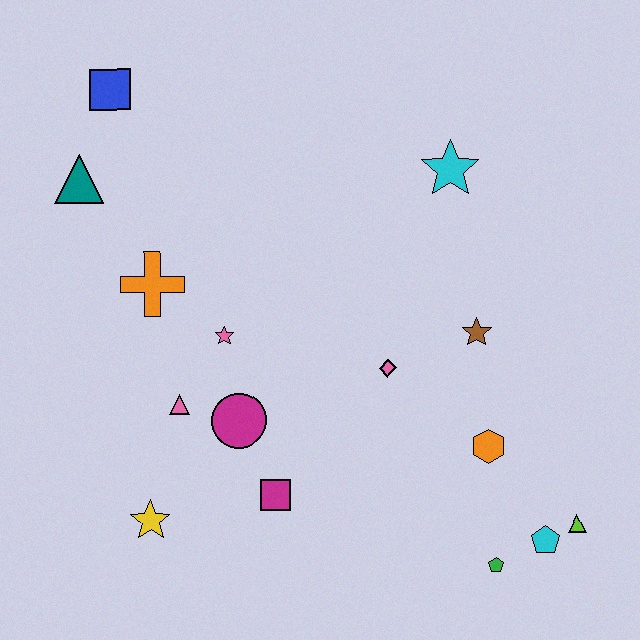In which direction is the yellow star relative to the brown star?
The yellow star is to the left of the brown star.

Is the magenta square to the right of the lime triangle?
No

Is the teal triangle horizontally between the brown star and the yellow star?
No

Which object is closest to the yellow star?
The pink triangle is closest to the yellow star.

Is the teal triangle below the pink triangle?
No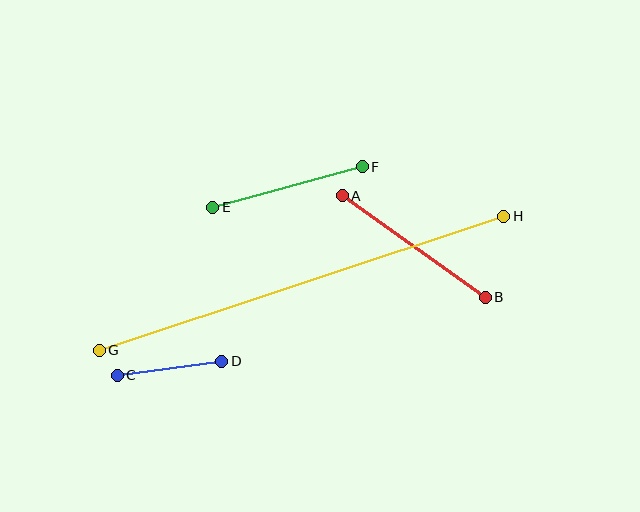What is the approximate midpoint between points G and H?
The midpoint is at approximately (301, 283) pixels.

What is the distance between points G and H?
The distance is approximately 426 pixels.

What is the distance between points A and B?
The distance is approximately 176 pixels.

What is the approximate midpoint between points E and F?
The midpoint is at approximately (288, 187) pixels.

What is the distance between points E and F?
The distance is approximately 155 pixels.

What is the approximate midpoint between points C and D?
The midpoint is at approximately (170, 368) pixels.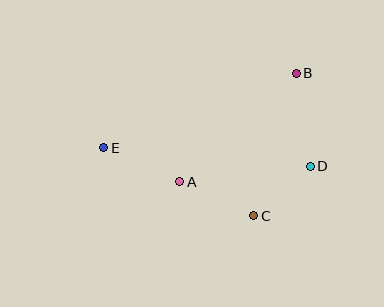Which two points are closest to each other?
Points C and D are closest to each other.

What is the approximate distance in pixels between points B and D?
The distance between B and D is approximately 94 pixels.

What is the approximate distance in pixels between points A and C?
The distance between A and C is approximately 81 pixels.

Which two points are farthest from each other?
Points D and E are farthest from each other.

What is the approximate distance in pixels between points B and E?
The distance between B and E is approximately 206 pixels.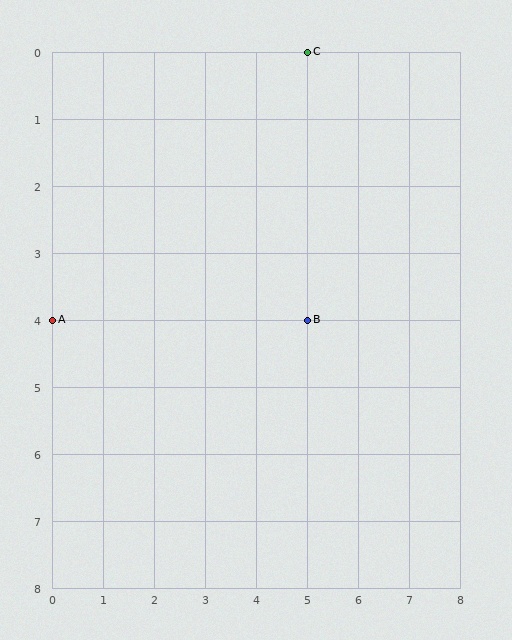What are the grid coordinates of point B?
Point B is at grid coordinates (5, 4).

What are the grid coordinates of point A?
Point A is at grid coordinates (0, 4).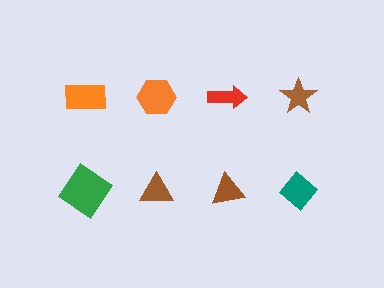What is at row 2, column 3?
A brown triangle.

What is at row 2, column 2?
A brown triangle.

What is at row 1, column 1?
An orange rectangle.